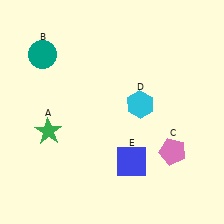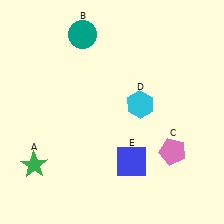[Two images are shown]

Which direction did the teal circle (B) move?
The teal circle (B) moved right.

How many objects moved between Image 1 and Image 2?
2 objects moved between the two images.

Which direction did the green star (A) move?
The green star (A) moved down.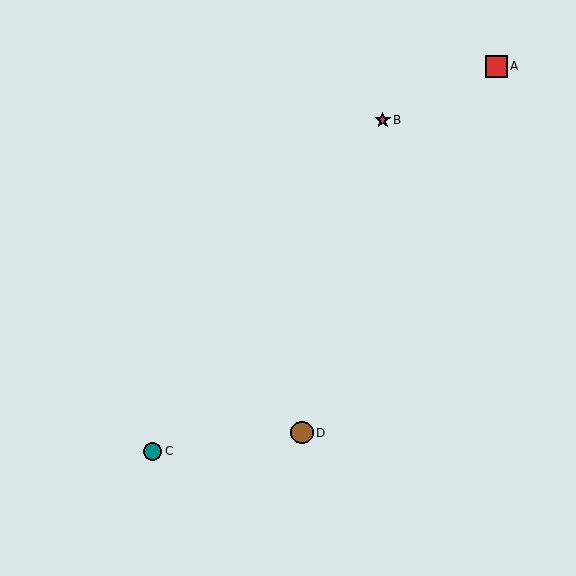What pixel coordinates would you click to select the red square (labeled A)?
Click at (496, 66) to select the red square A.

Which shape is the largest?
The brown circle (labeled D) is the largest.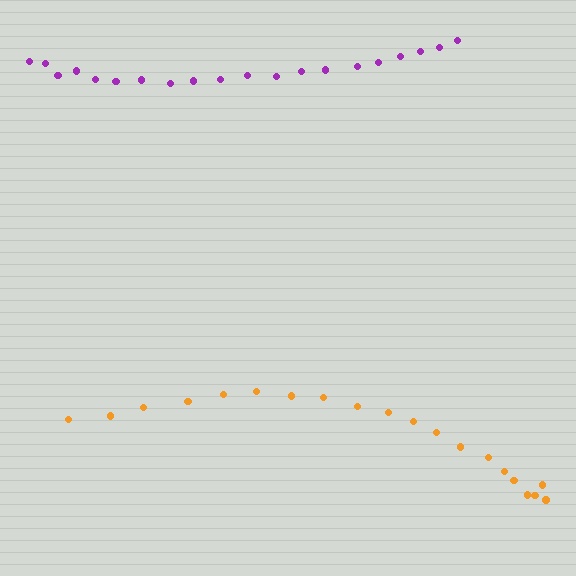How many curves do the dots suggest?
There are 2 distinct paths.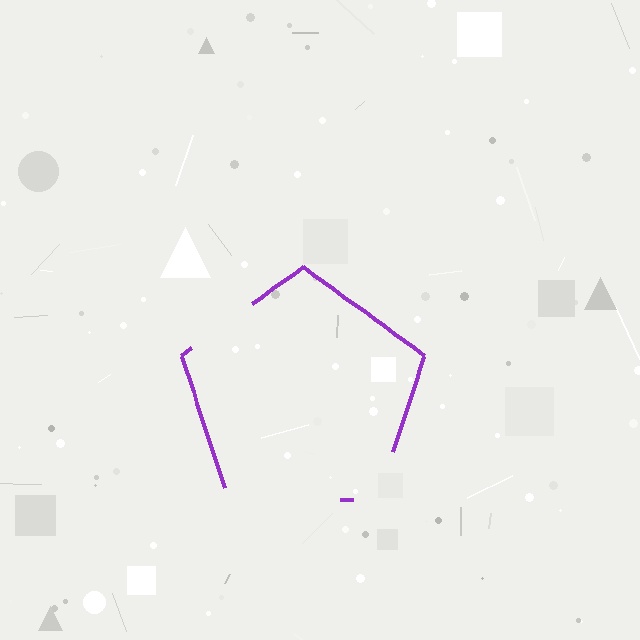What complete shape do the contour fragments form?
The contour fragments form a pentagon.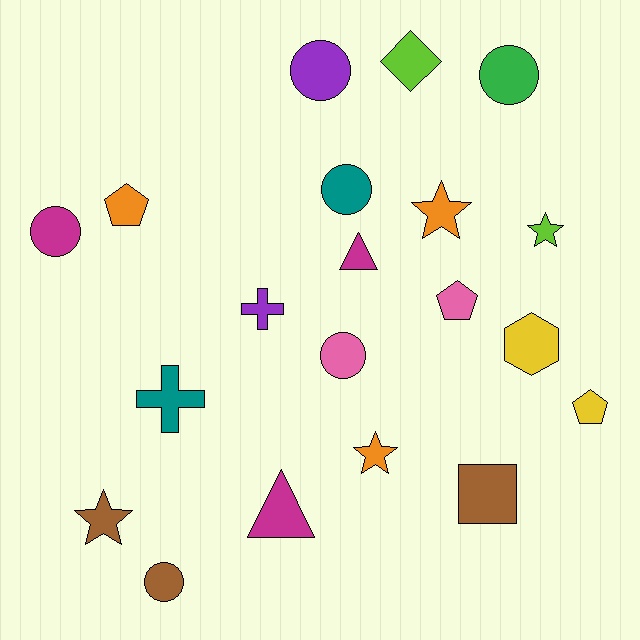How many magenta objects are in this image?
There are 3 magenta objects.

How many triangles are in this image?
There are 2 triangles.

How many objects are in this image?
There are 20 objects.